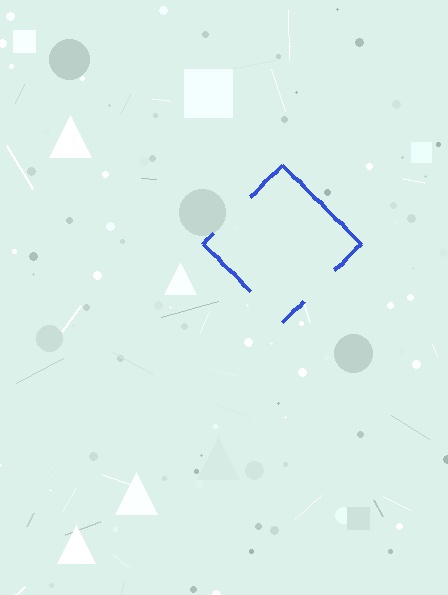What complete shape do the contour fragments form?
The contour fragments form a diamond.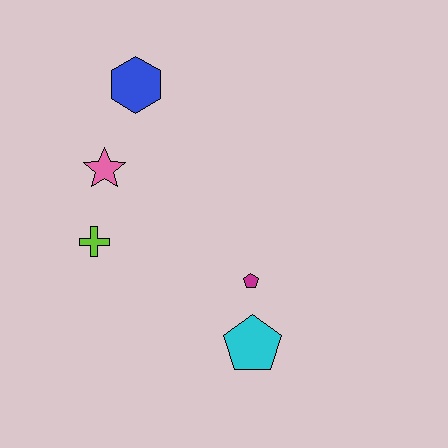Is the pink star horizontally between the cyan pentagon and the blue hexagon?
No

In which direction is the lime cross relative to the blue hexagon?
The lime cross is below the blue hexagon.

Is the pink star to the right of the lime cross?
Yes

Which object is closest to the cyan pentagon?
The magenta pentagon is closest to the cyan pentagon.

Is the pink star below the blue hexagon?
Yes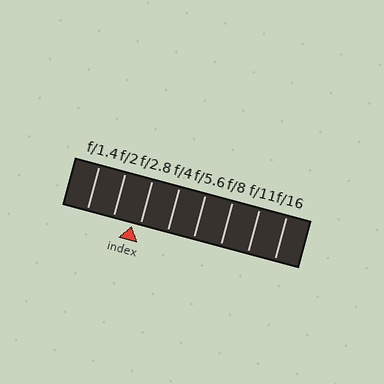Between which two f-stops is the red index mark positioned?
The index mark is between f/2 and f/2.8.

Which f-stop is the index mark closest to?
The index mark is closest to f/2.8.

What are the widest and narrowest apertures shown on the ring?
The widest aperture shown is f/1.4 and the narrowest is f/16.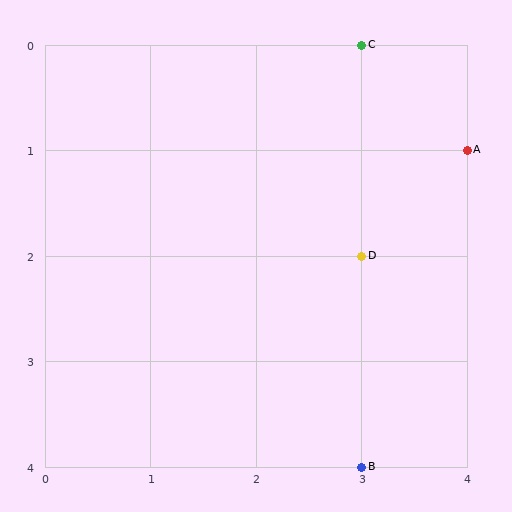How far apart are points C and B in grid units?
Points C and B are 4 rows apart.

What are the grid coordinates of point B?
Point B is at grid coordinates (3, 4).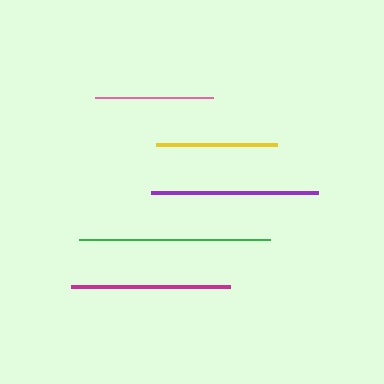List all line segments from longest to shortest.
From longest to shortest: green, purple, magenta, yellow, pink.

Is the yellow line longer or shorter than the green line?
The green line is longer than the yellow line.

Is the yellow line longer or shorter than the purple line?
The purple line is longer than the yellow line.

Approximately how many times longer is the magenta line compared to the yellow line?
The magenta line is approximately 1.3 times the length of the yellow line.